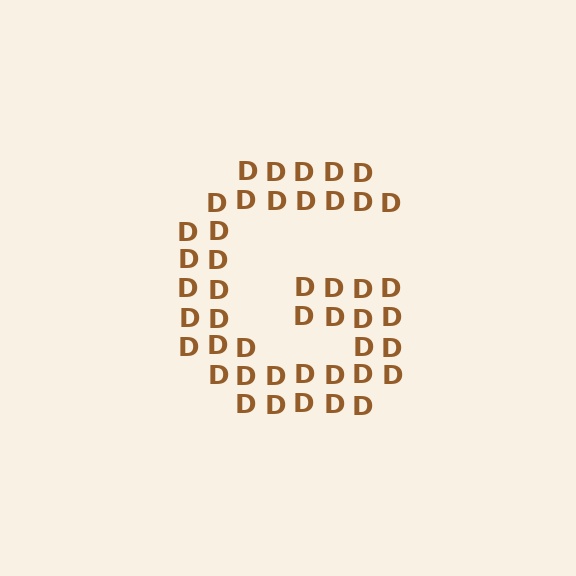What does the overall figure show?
The overall figure shows the letter G.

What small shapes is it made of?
It is made of small letter D's.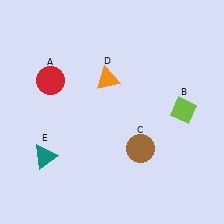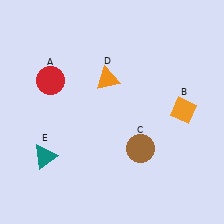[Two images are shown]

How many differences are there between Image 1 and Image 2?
There is 1 difference between the two images.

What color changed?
The diamond (B) changed from lime in Image 1 to orange in Image 2.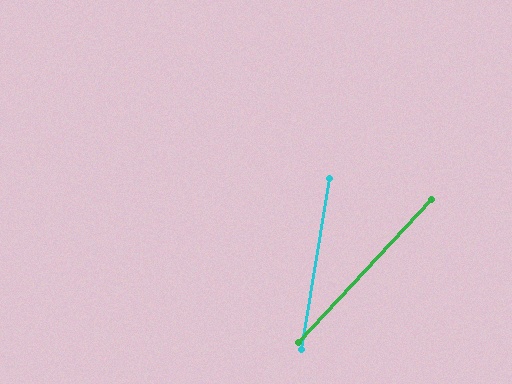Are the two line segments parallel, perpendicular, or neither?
Neither parallel nor perpendicular — they differ by about 34°.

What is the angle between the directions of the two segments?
Approximately 34 degrees.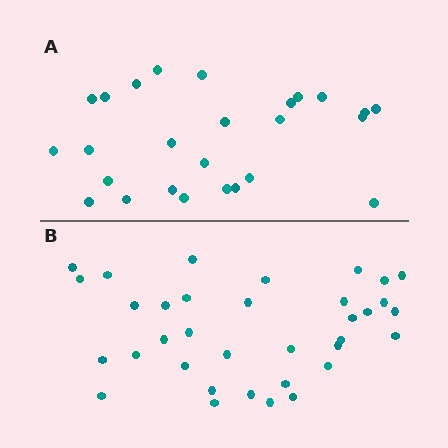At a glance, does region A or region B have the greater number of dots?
Region B (the bottom region) has more dots.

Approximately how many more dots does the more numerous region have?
Region B has roughly 8 or so more dots than region A.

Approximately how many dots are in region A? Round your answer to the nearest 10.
About 30 dots. (The exact count is 26, which rounds to 30.)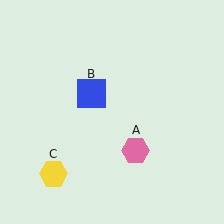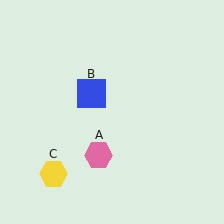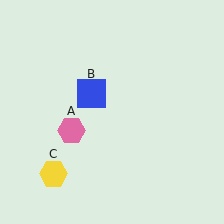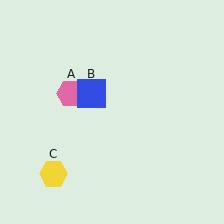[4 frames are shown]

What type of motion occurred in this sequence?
The pink hexagon (object A) rotated clockwise around the center of the scene.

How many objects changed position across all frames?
1 object changed position: pink hexagon (object A).